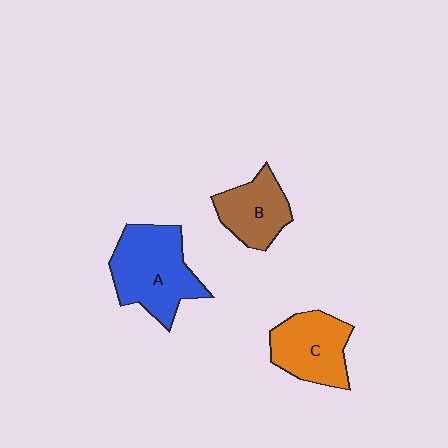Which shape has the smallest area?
Shape B (brown).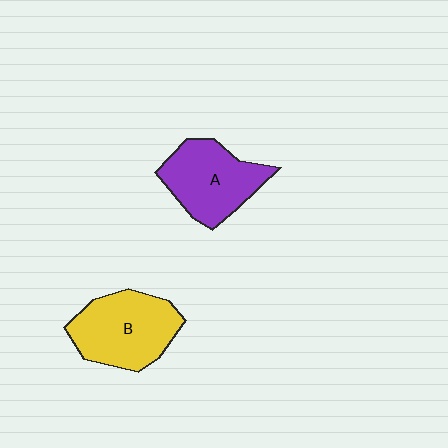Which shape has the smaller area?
Shape A (purple).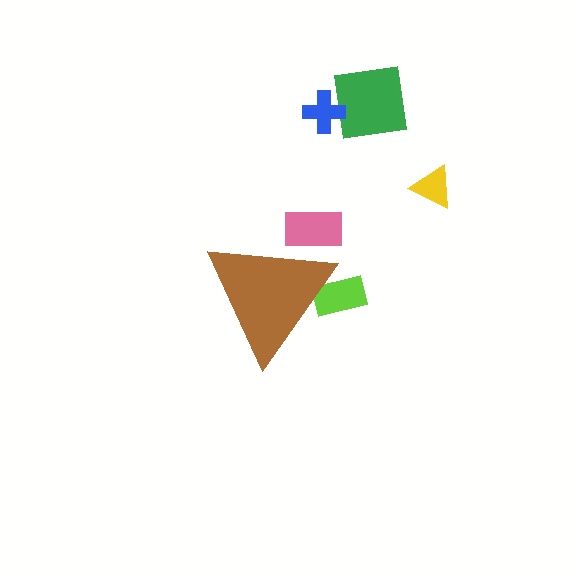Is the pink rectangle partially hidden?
Yes, the pink rectangle is partially hidden behind the brown triangle.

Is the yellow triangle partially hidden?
No, the yellow triangle is fully visible.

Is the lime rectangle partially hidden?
Yes, the lime rectangle is partially hidden behind the brown triangle.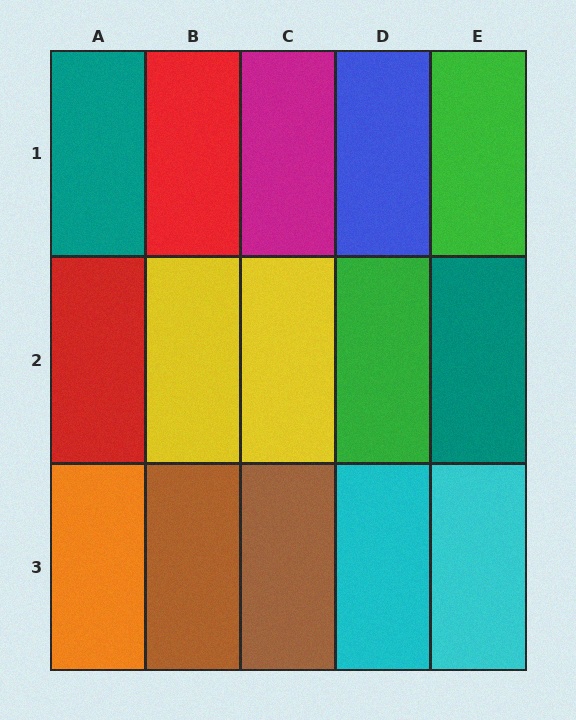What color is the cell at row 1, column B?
Red.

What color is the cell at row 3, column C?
Brown.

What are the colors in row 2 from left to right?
Red, yellow, yellow, green, teal.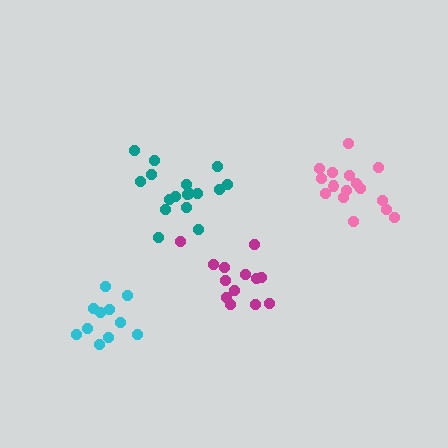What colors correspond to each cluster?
The clusters are colored: pink, teal, magenta, cyan.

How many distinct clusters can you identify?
There are 4 distinct clusters.